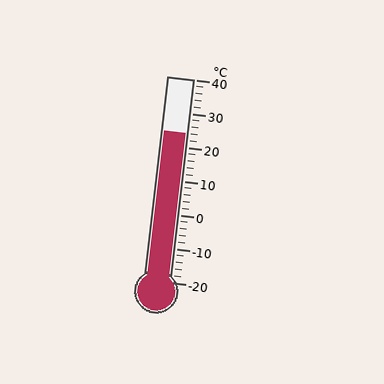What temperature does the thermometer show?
The thermometer shows approximately 24°C.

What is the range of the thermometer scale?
The thermometer scale ranges from -20°C to 40°C.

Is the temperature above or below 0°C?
The temperature is above 0°C.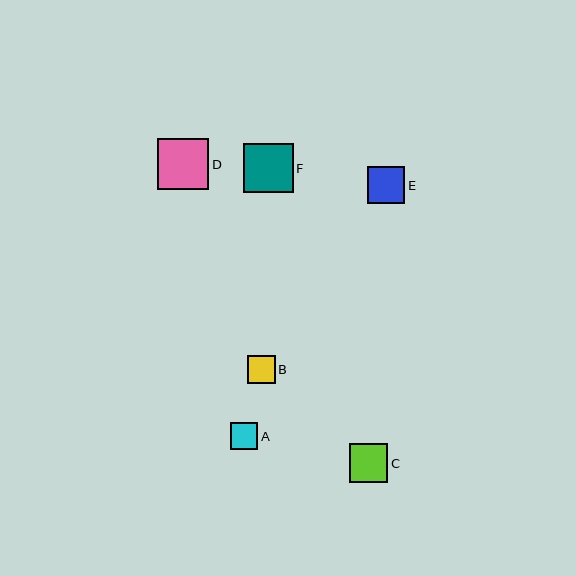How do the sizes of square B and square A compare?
Square B and square A are approximately the same size.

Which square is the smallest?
Square A is the smallest with a size of approximately 27 pixels.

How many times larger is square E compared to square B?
Square E is approximately 1.3 times the size of square B.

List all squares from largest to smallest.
From largest to smallest: D, F, C, E, B, A.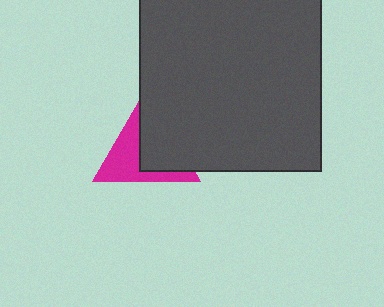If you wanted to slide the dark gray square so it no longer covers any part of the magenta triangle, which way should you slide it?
Slide it right — that is the most direct way to separate the two shapes.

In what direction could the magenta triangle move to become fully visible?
The magenta triangle could move left. That would shift it out from behind the dark gray square entirely.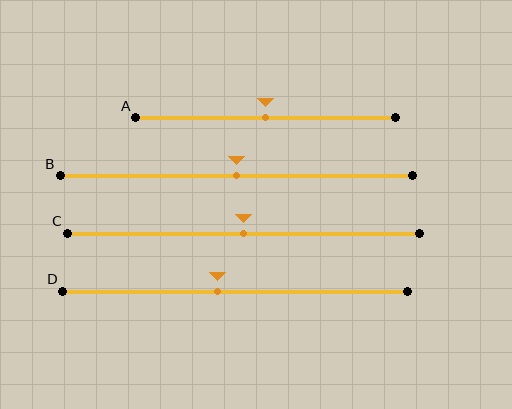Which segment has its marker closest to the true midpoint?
Segment A has its marker closest to the true midpoint.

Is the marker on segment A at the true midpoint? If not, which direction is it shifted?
Yes, the marker on segment A is at the true midpoint.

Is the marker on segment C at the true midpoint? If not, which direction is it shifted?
Yes, the marker on segment C is at the true midpoint.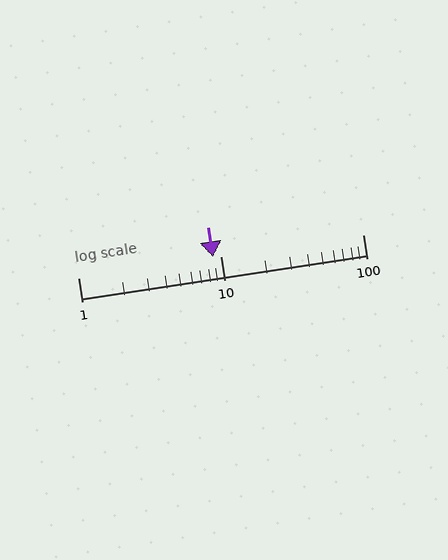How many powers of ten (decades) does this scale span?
The scale spans 2 decades, from 1 to 100.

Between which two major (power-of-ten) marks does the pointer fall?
The pointer is between 1 and 10.